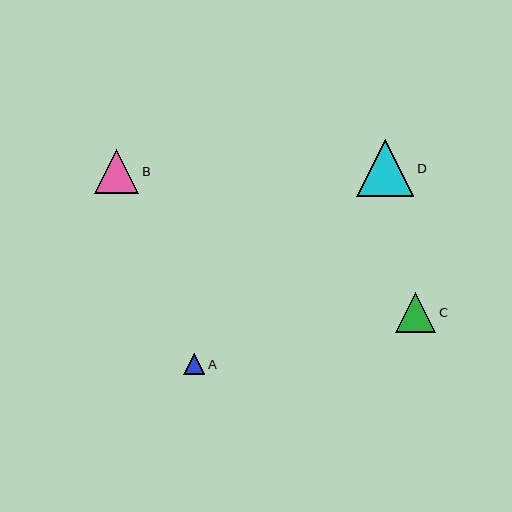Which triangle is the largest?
Triangle D is the largest with a size of approximately 58 pixels.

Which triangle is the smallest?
Triangle A is the smallest with a size of approximately 21 pixels.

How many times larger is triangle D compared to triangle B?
Triangle D is approximately 1.3 times the size of triangle B.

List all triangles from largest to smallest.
From largest to smallest: D, B, C, A.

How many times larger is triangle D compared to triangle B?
Triangle D is approximately 1.3 times the size of triangle B.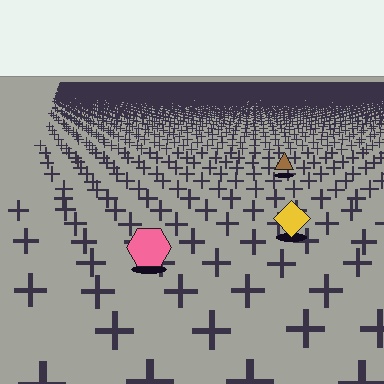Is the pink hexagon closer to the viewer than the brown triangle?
Yes. The pink hexagon is closer — you can tell from the texture gradient: the ground texture is coarser near it.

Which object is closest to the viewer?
The pink hexagon is closest. The texture marks near it are larger and more spread out.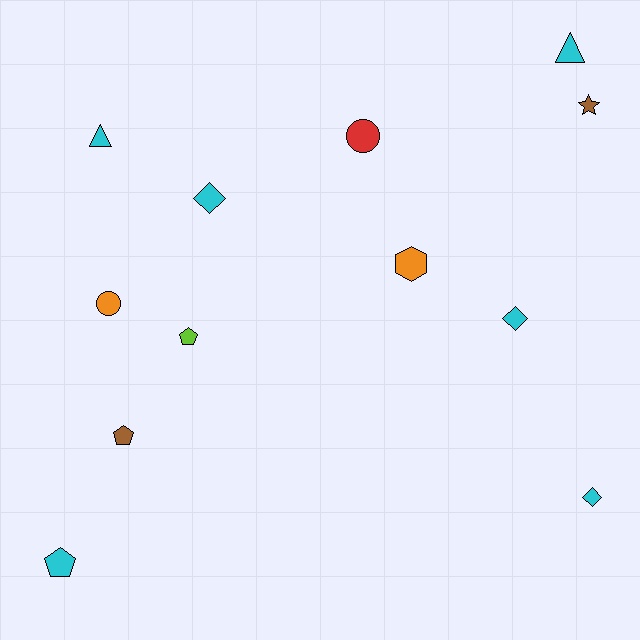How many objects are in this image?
There are 12 objects.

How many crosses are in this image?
There are no crosses.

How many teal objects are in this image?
There are no teal objects.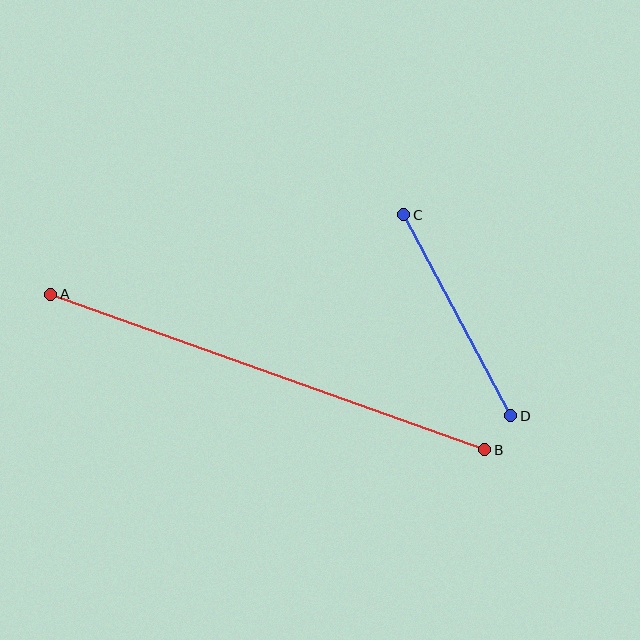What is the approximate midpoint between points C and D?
The midpoint is at approximately (457, 315) pixels.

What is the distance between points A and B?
The distance is approximately 461 pixels.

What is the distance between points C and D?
The distance is approximately 227 pixels.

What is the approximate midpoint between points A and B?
The midpoint is at approximately (268, 372) pixels.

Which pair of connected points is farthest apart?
Points A and B are farthest apart.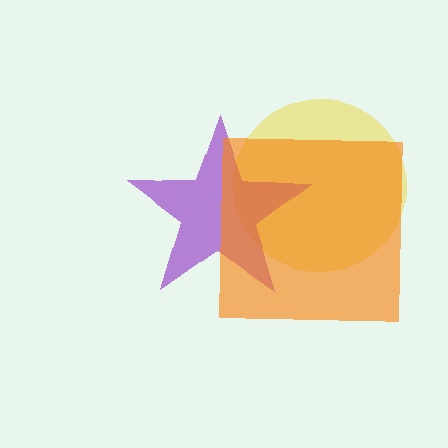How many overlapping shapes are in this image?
There are 3 overlapping shapes in the image.